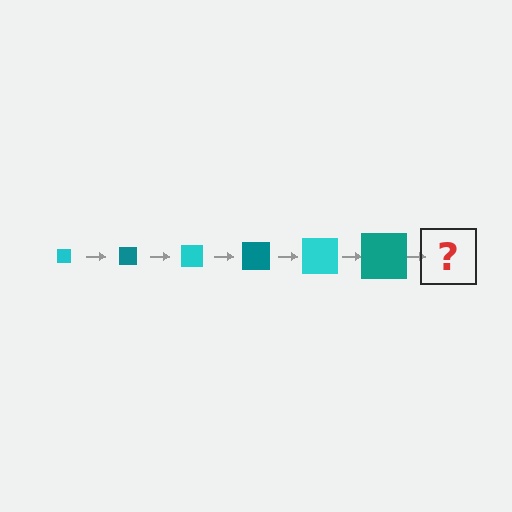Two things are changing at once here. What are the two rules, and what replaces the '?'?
The two rules are that the square grows larger each step and the color cycles through cyan and teal. The '?' should be a cyan square, larger than the previous one.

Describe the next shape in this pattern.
It should be a cyan square, larger than the previous one.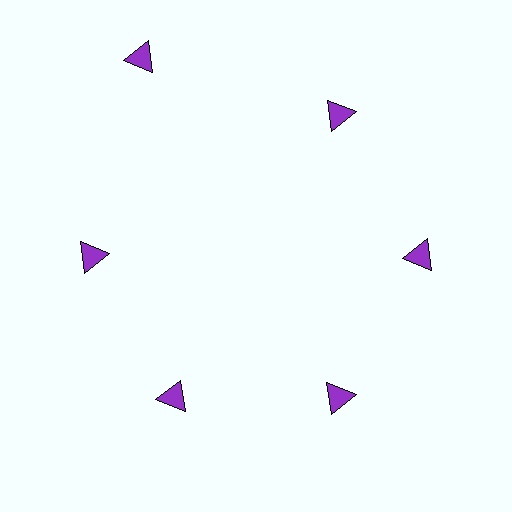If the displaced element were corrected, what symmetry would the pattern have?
It would have 6-fold rotational symmetry — the pattern would map onto itself every 60 degrees.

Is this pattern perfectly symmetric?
No. The 6 purple triangles are arranged in a ring, but one element near the 11 o'clock position is pushed outward from the center, breaking the 6-fold rotational symmetry.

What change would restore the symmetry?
The symmetry would be restored by moving it inward, back onto the ring so that all 6 triangles sit at equal angles and equal distance from the center.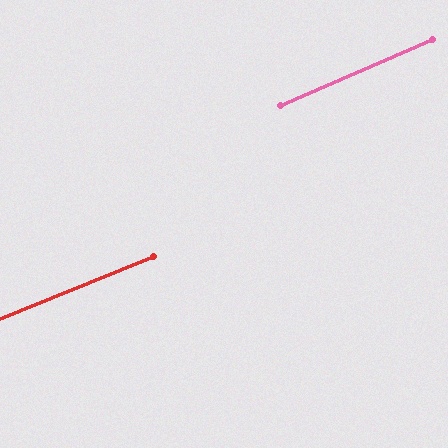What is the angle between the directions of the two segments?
Approximately 2 degrees.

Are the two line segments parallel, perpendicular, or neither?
Parallel — their directions differ by only 1.7°.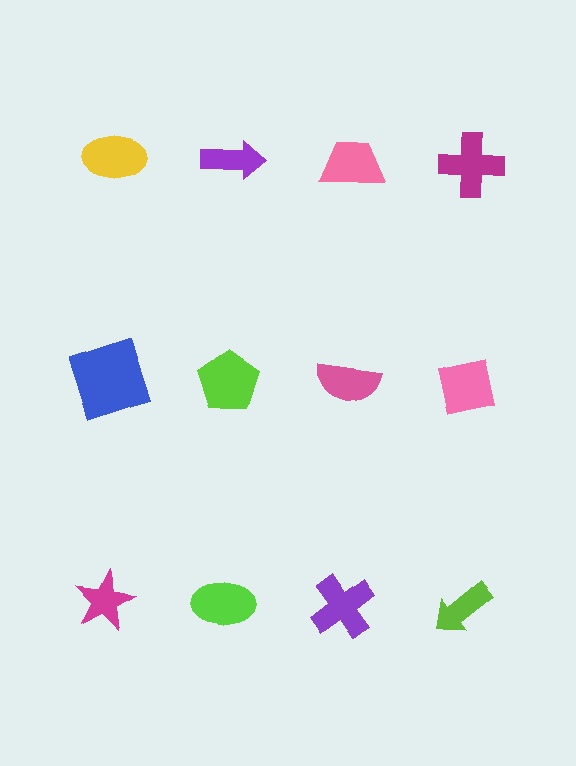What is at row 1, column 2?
A purple arrow.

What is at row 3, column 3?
A purple cross.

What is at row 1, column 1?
A yellow ellipse.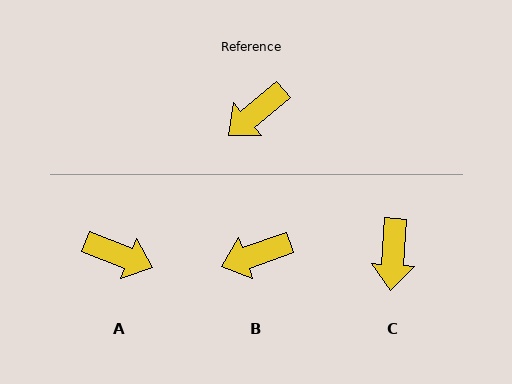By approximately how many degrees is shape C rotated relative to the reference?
Approximately 46 degrees counter-clockwise.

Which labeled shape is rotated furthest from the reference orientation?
A, about 118 degrees away.